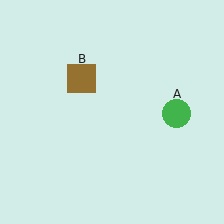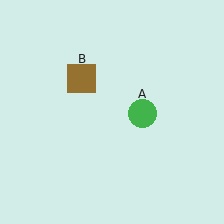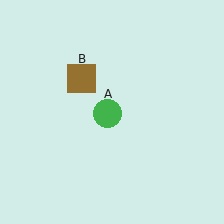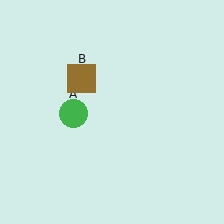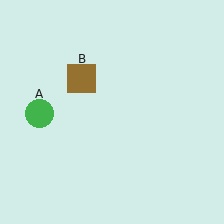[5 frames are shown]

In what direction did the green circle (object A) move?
The green circle (object A) moved left.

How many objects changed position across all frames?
1 object changed position: green circle (object A).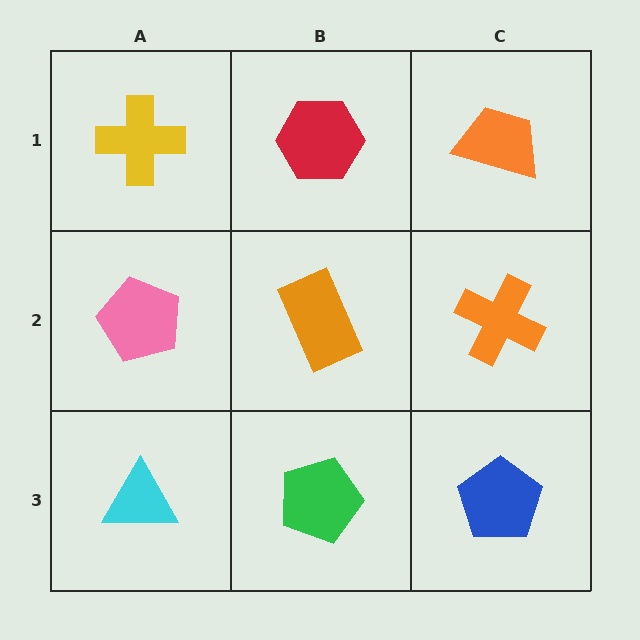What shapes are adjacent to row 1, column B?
An orange rectangle (row 2, column B), a yellow cross (row 1, column A), an orange trapezoid (row 1, column C).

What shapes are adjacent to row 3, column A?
A pink pentagon (row 2, column A), a green pentagon (row 3, column B).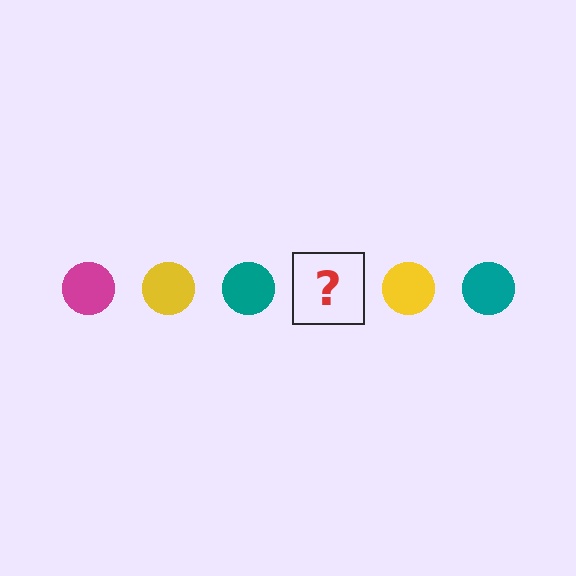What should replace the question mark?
The question mark should be replaced with a magenta circle.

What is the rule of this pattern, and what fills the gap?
The rule is that the pattern cycles through magenta, yellow, teal circles. The gap should be filled with a magenta circle.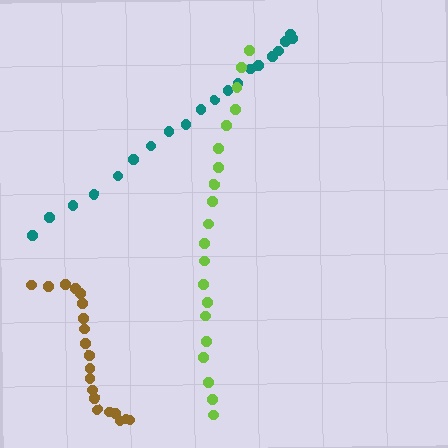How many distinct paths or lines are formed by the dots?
There are 3 distinct paths.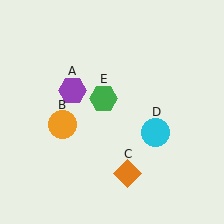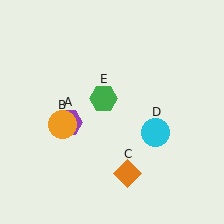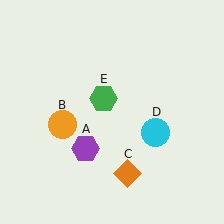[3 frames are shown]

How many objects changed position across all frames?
1 object changed position: purple hexagon (object A).